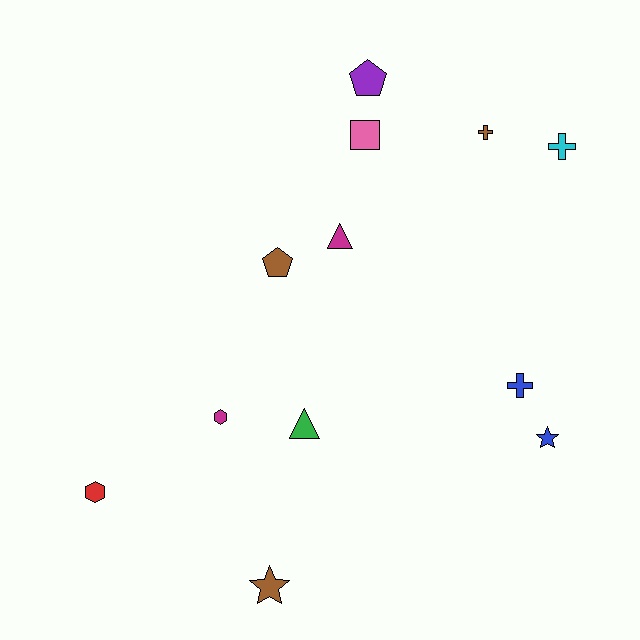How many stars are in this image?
There are 2 stars.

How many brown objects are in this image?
There are 3 brown objects.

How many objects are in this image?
There are 12 objects.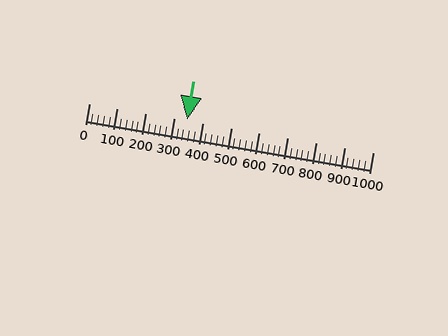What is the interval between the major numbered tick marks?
The major tick marks are spaced 100 units apart.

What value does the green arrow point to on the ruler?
The green arrow points to approximately 347.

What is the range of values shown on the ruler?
The ruler shows values from 0 to 1000.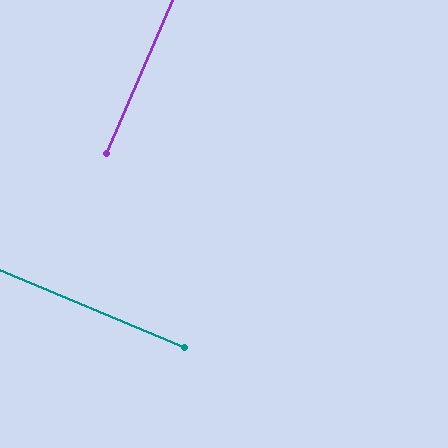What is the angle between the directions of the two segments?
Approximately 89 degrees.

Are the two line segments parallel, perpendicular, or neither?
Perpendicular — they meet at approximately 89°.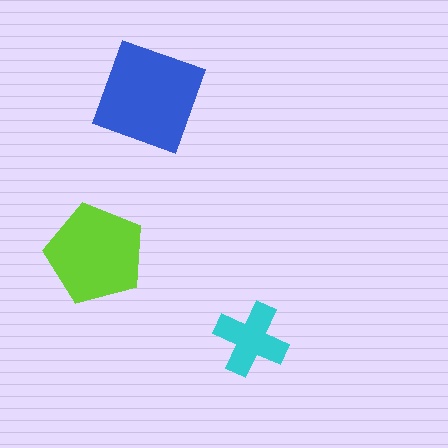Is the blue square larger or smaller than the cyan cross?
Larger.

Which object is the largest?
The blue square.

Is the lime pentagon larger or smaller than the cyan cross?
Larger.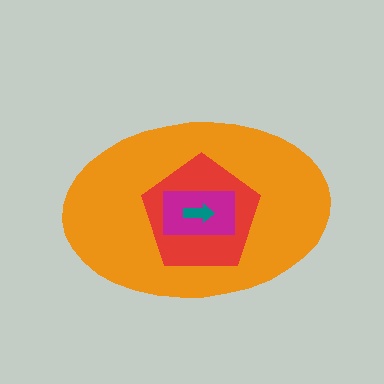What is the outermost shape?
The orange ellipse.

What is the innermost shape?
The teal arrow.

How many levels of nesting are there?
4.